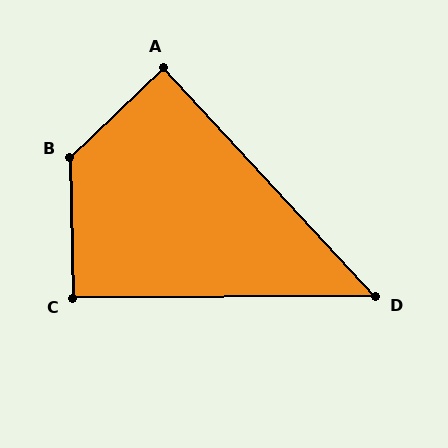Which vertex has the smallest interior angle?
D, at approximately 48 degrees.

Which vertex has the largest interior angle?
B, at approximately 132 degrees.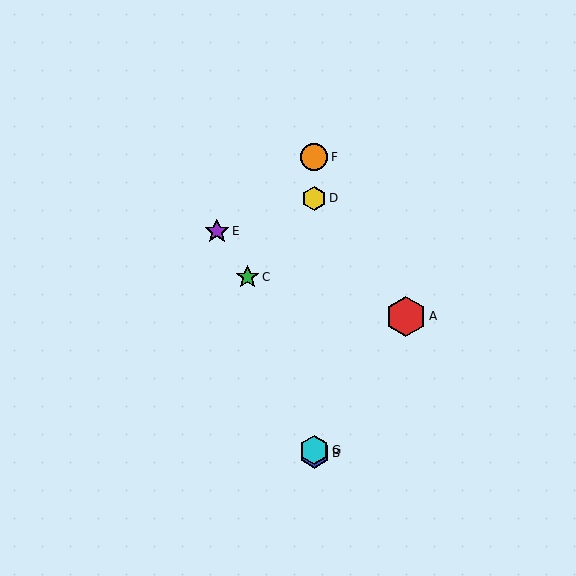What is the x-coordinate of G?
Object G is at x≈314.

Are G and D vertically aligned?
Yes, both are at x≈314.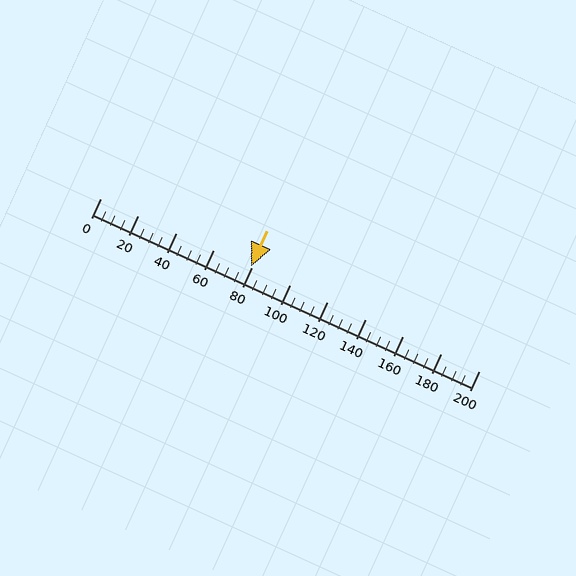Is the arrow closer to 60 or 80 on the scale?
The arrow is closer to 80.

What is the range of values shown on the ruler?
The ruler shows values from 0 to 200.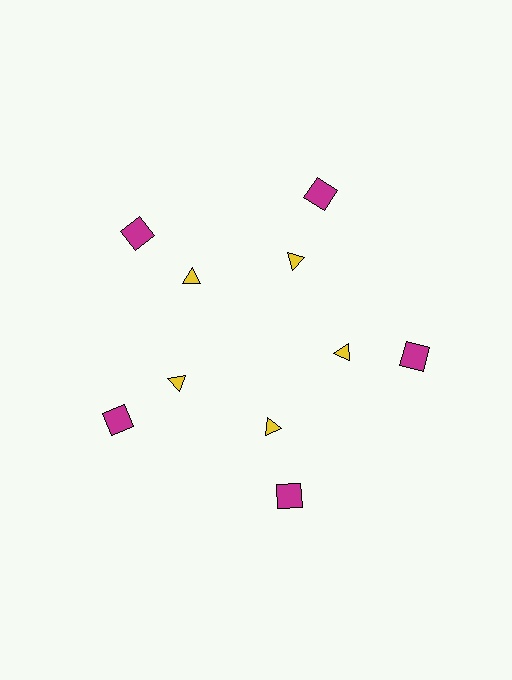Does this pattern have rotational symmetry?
Yes, this pattern has 5-fold rotational symmetry. It looks the same after rotating 72 degrees around the center.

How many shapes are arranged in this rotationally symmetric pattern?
There are 10 shapes, arranged in 5 groups of 2.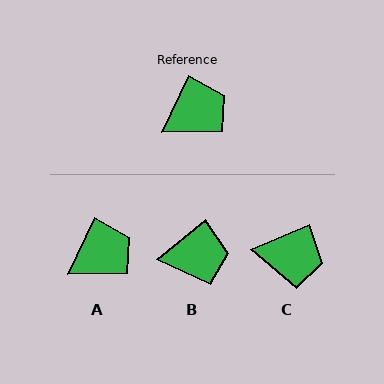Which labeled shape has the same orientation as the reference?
A.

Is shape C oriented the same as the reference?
No, it is off by about 42 degrees.